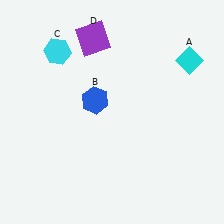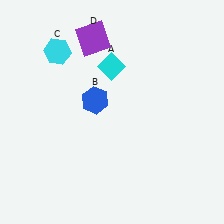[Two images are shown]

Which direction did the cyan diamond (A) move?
The cyan diamond (A) moved left.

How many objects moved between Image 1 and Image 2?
1 object moved between the two images.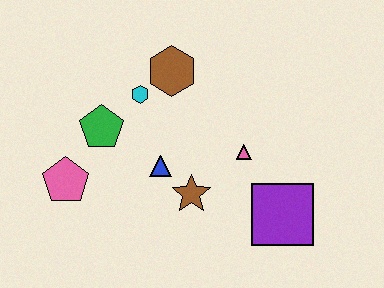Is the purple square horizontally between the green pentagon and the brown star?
No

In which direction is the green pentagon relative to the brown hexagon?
The green pentagon is to the left of the brown hexagon.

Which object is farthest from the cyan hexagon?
The purple square is farthest from the cyan hexagon.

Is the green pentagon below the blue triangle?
No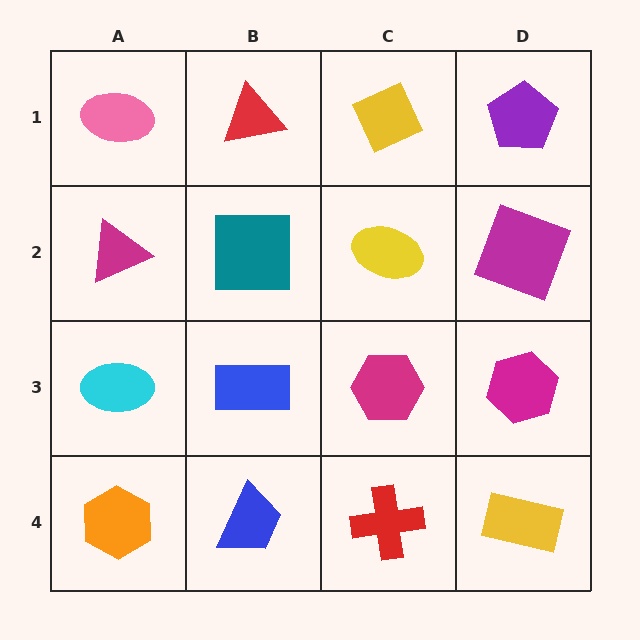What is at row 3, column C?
A magenta hexagon.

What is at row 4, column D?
A yellow rectangle.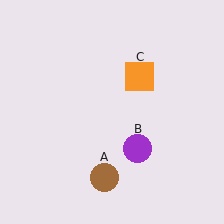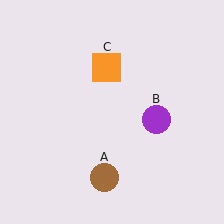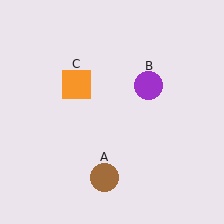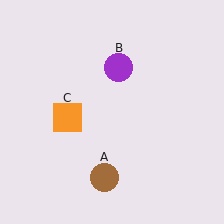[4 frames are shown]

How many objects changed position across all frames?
2 objects changed position: purple circle (object B), orange square (object C).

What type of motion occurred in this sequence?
The purple circle (object B), orange square (object C) rotated counterclockwise around the center of the scene.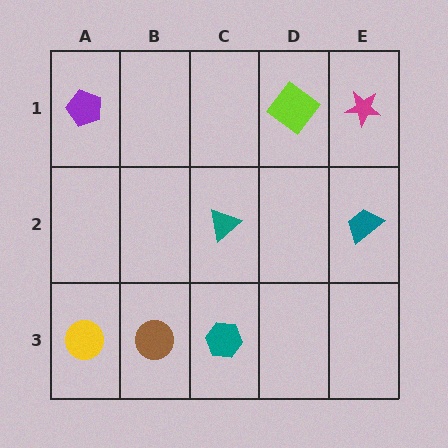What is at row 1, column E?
A magenta star.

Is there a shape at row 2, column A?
No, that cell is empty.